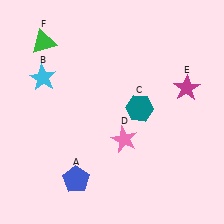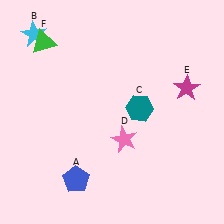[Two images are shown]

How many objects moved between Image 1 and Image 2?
1 object moved between the two images.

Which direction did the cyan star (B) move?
The cyan star (B) moved up.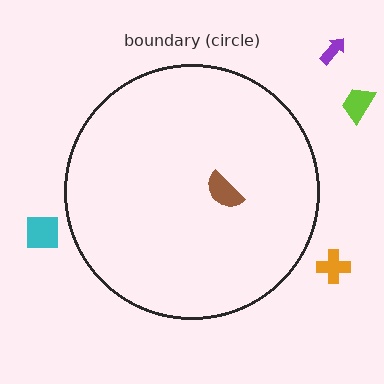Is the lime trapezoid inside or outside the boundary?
Outside.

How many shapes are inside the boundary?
1 inside, 4 outside.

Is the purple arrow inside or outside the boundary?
Outside.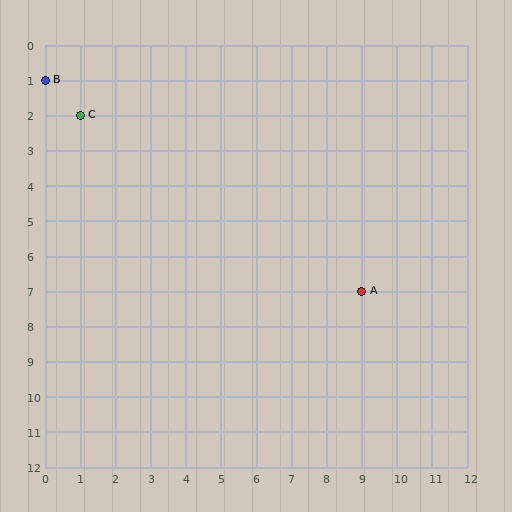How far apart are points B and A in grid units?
Points B and A are 9 columns and 6 rows apart (about 10.8 grid units diagonally).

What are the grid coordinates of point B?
Point B is at grid coordinates (0, 1).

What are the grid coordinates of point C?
Point C is at grid coordinates (1, 2).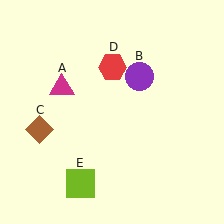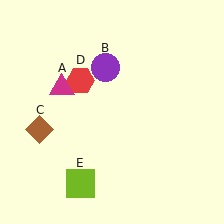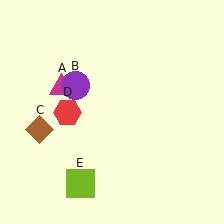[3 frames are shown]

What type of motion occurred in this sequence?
The purple circle (object B), red hexagon (object D) rotated counterclockwise around the center of the scene.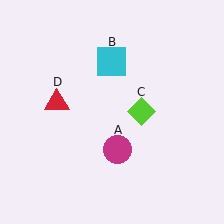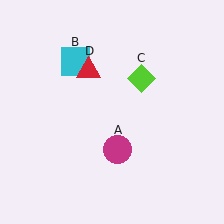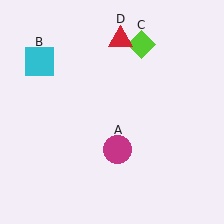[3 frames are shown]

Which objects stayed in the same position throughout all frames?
Magenta circle (object A) remained stationary.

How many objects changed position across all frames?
3 objects changed position: cyan square (object B), lime diamond (object C), red triangle (object D).